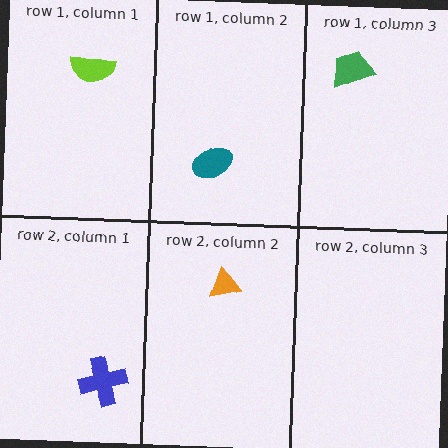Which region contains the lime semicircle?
The row 1, column 1 region.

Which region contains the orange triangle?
The row 2, column 2 region.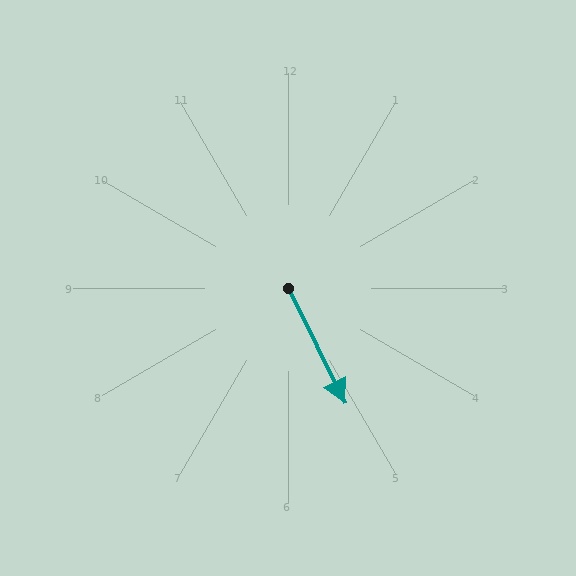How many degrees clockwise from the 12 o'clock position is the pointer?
Approximately 154 degrees.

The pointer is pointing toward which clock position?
Roughly 5 o'clock.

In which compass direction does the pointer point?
Southeast.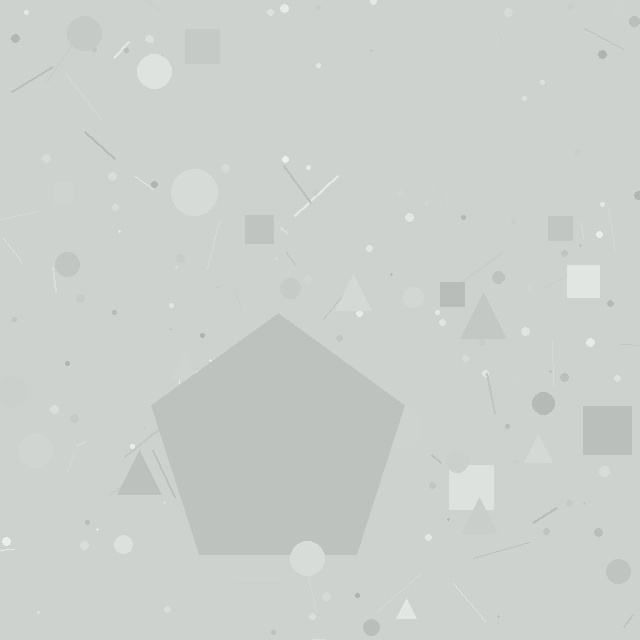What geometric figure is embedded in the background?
A pentagon is embedded in the background.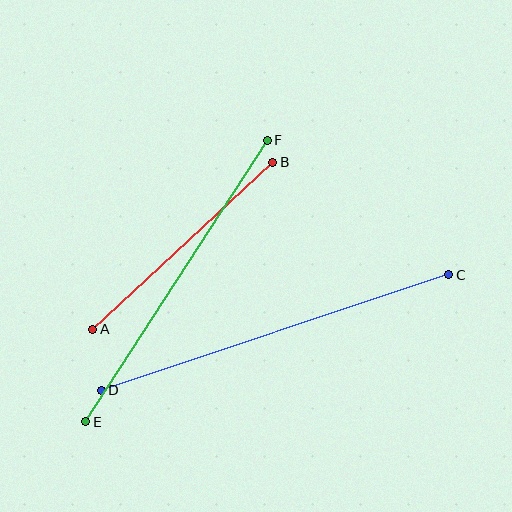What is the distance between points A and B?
The distance is approximately 245 pixels.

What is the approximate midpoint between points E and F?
The midpoint is at approximately (177, 281) pixels.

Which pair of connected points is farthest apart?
Points C and D are farthest apart.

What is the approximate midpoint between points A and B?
The midpoint is at approximately (183, 246) pixels.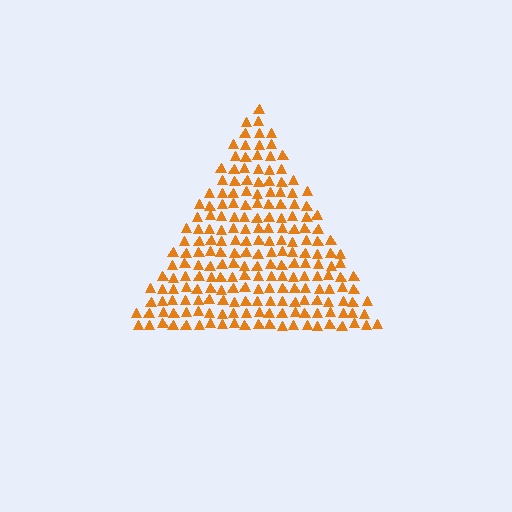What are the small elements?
The small elements are triangles.